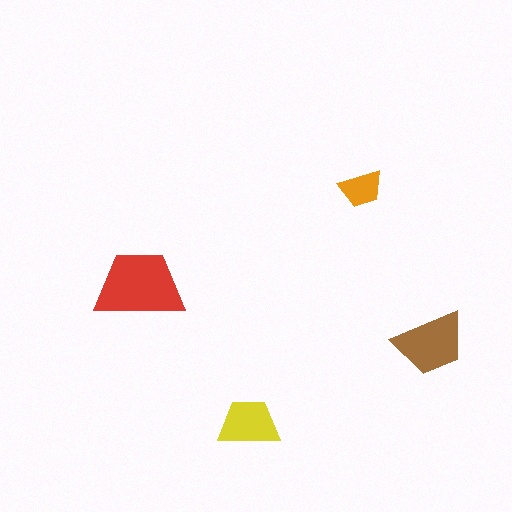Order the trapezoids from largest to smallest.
the red one, the brown one, the yellow one, the orange one.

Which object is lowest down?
The yellow trapezoid is bottommost.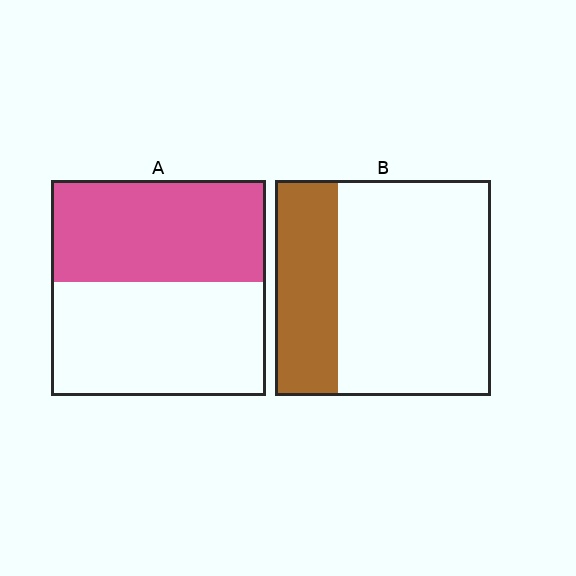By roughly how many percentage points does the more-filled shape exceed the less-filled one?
By roughly 20 percentage points (A over B).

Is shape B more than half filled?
No.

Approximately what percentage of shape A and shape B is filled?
A is approximately 45% and B is approximately 30%.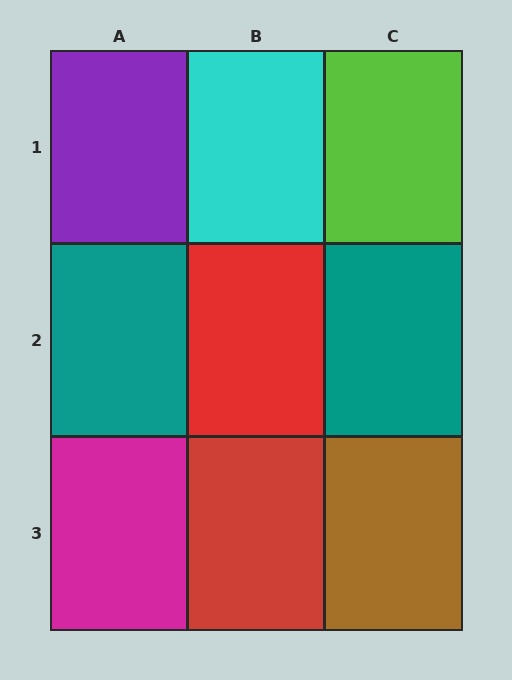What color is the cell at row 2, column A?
Teal.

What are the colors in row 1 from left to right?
Purple, cyan, lime.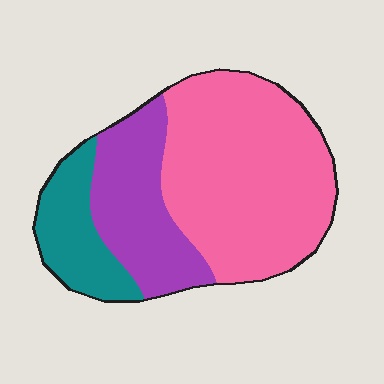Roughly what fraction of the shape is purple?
Purple takes up between a sixth and a third of the shape.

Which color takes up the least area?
Teal, at roughly 15%.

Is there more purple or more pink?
Pink.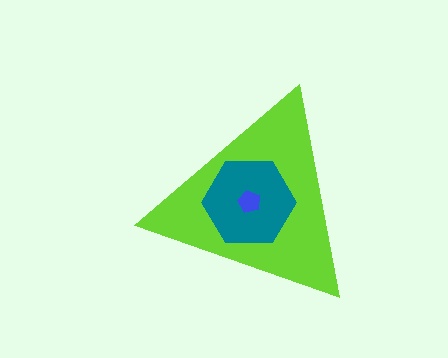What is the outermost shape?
The lime triangle.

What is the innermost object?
The blue pentagon.